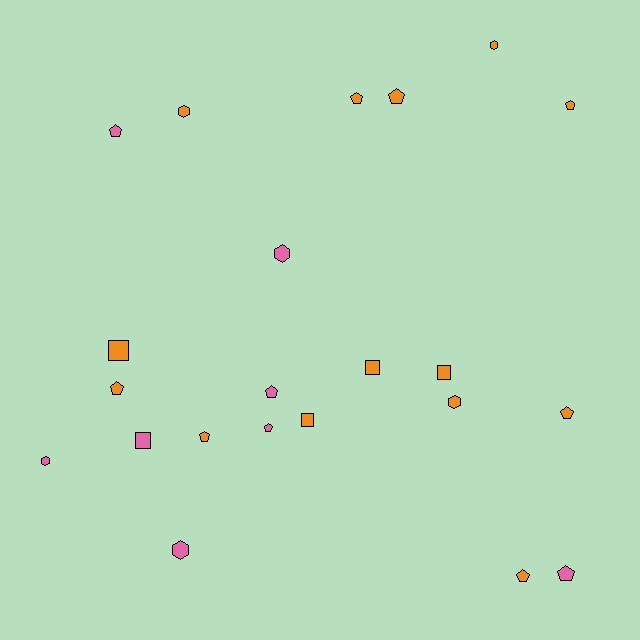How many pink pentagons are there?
There are 4 pink pentagons.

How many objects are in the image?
There are 22 objects.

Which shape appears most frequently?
Pentagon, with 11 objects.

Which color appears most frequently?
Orange, with 14 objects.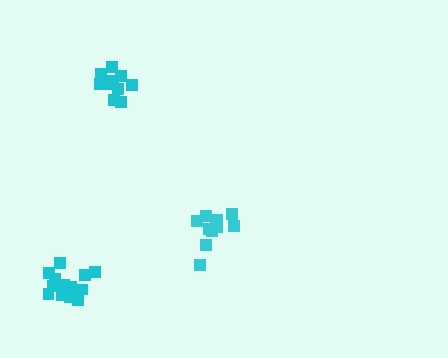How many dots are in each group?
Group 1: 11 dots, Group 2: 11 dots, Group 3: 13 dots (35 total).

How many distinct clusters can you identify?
There are 3 distinct clusters.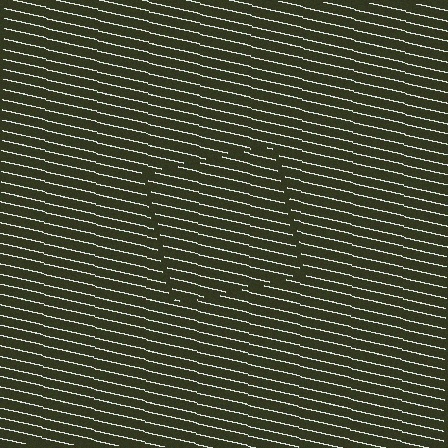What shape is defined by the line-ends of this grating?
An illusory square. The interior of the shape contains the same grating, shifted by half a period — the contour is defined by the phase discontinuity where line-ends from the inner and outer gratings abut.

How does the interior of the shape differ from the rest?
The interior of the shape contains the same grating, shifted by half a period — the contour is defined by the phase discontinuity where line-ends from the inner and outer gratings abut.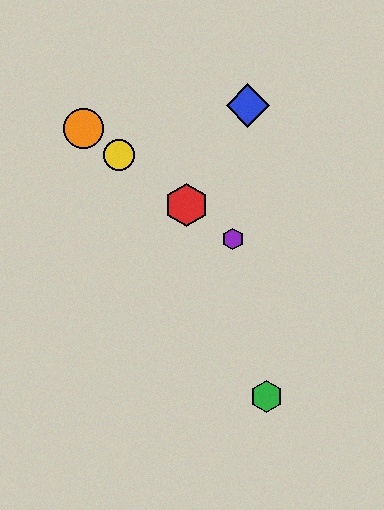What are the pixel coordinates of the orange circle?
The orange circle is at (83, 128).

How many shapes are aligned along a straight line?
4 shapes (the red hexagon, the yellow circle, the purple hexagon, the orange circle) are aligned along a straight line.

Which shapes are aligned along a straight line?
The red hexagon, the yellow circle, the purple hexagon, the orange circle are aligned along a straight line.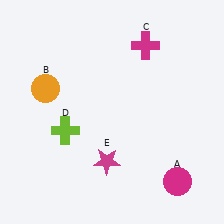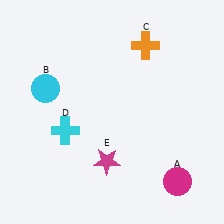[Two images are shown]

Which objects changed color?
B changed from orange to cyan. C changed from magenta to orange. D changed from lime to cyan.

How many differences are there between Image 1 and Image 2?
There are 3 differences between the two images.